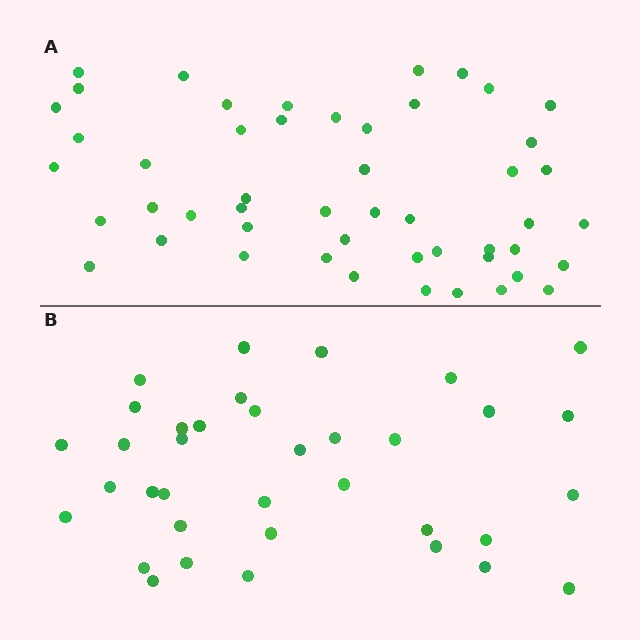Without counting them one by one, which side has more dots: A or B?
Region A (the top region) has more dots.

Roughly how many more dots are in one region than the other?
Region A has approximately 15 more dots than region B.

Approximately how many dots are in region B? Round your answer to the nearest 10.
About 40 dots. (The exact count is 36, which rounds to 40.)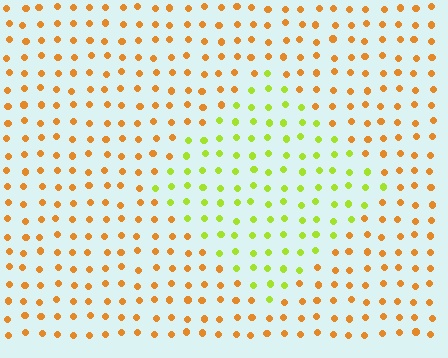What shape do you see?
I see a diamond.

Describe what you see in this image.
The image is filled with small orange elements in a uniform arrangement. A diamond-shaped region is visible where the elements are tinted to a slightly different hue, forming a subtle color boundary.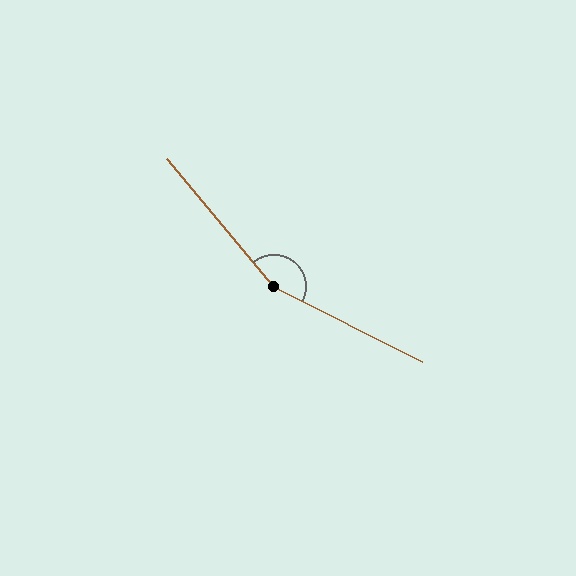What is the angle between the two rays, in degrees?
Approximately 157 degrees.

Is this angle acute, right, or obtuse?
It is obtuse.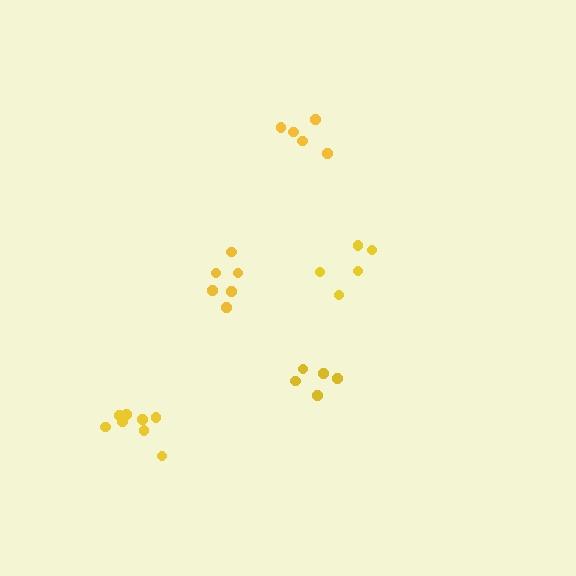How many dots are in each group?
Group 1: 5 dots, Group 2: 5 dots, Group 3: 6 dots, Group 4: 5 dots, Group 5: 8 dots (29 total).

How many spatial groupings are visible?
There are 5 spatial groupings.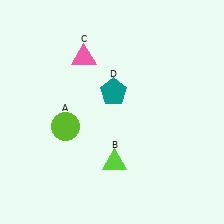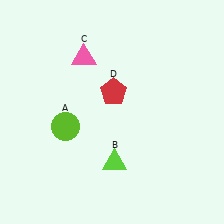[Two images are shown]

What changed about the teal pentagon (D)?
In Image 1, D is teal. In Image 2, it changed to red.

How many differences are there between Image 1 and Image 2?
There is 1 difference between the two images.